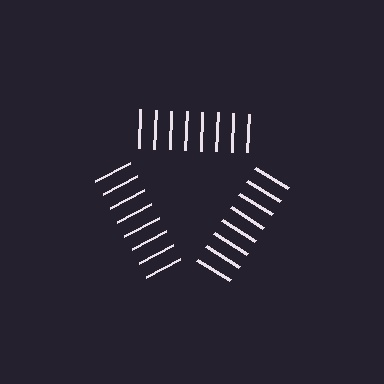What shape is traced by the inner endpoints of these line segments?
An illusory triangle — the line segments terminate on its edges but no continuous stroke is drawn.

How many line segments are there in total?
24 — 8 along each of the 3 edges.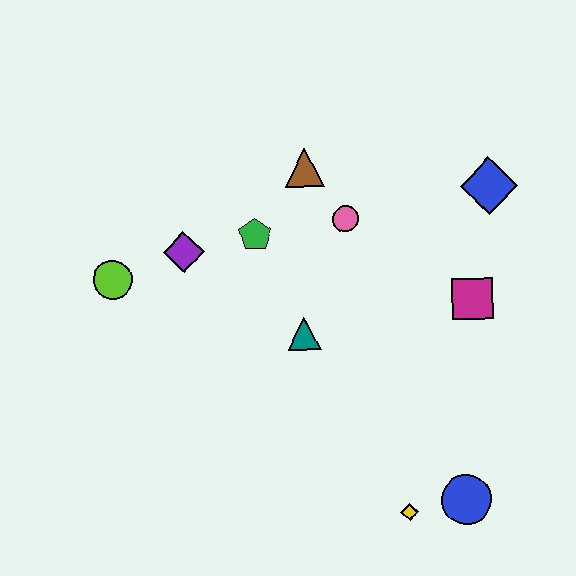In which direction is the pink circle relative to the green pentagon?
The pink circle is to the right of the green pentagon.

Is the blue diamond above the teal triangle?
Yes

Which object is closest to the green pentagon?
The purple diamond is closest to the green pentagon.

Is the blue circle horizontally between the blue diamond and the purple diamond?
Yes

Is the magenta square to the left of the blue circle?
No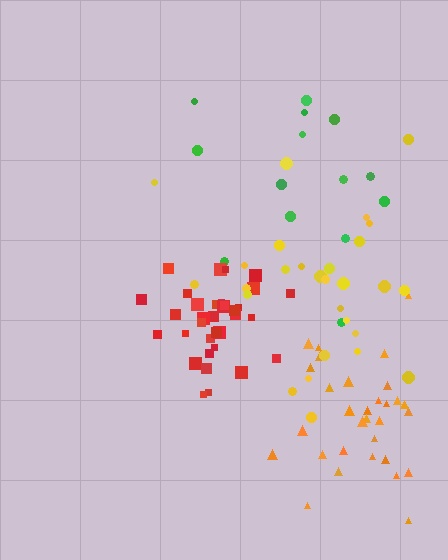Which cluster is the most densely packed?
Red.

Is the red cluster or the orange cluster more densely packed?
Red.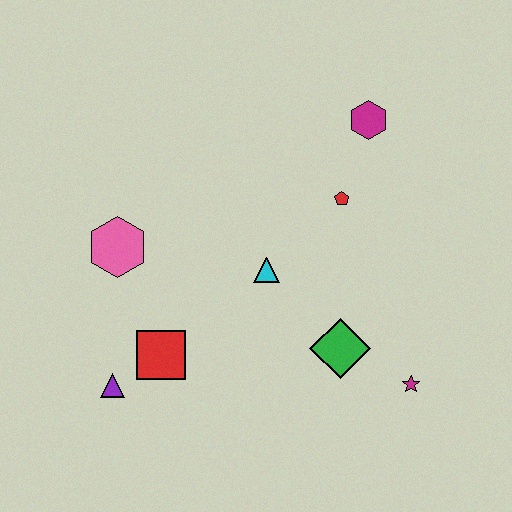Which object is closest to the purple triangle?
The red square is closest to the purple triangle.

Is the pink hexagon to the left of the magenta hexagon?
Yes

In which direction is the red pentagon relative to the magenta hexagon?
The red pentagon is below the magenta hexagon.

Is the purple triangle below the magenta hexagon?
Yes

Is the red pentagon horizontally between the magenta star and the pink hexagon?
Yes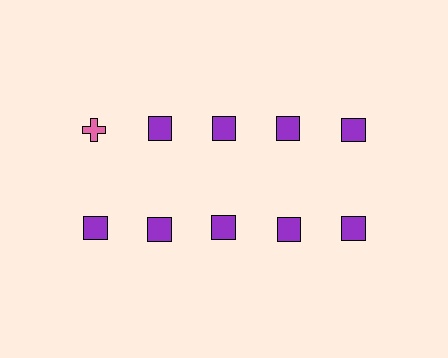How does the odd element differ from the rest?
It differs in both color (pink instead of purple) and shape (cross instead of square).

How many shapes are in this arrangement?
There are 10 shapes arranged in a grid pattern.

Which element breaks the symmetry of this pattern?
The pink cross in the top row, leftmost column breaks the symmetry. All other shapes are purple squares.